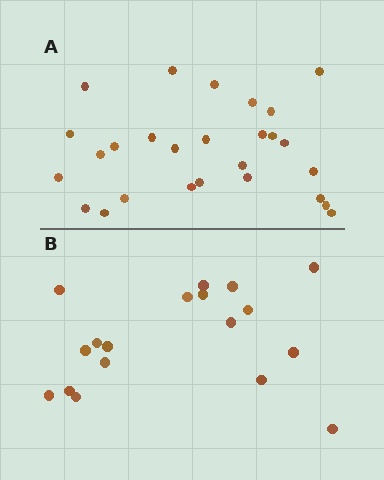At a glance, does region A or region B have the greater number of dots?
Region A (the top region) has more dots.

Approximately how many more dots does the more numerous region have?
Region A has roughly 8 or so more dots than region B.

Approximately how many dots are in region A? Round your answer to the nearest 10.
About 30 dots. (The exact count is 27, which rounds to 30.)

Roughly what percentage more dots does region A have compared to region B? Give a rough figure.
About 50% more.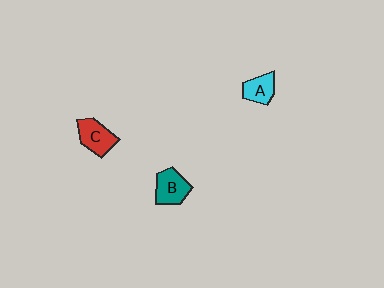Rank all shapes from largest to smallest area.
From largest to smallest: C (red), B (teal), A (cyan).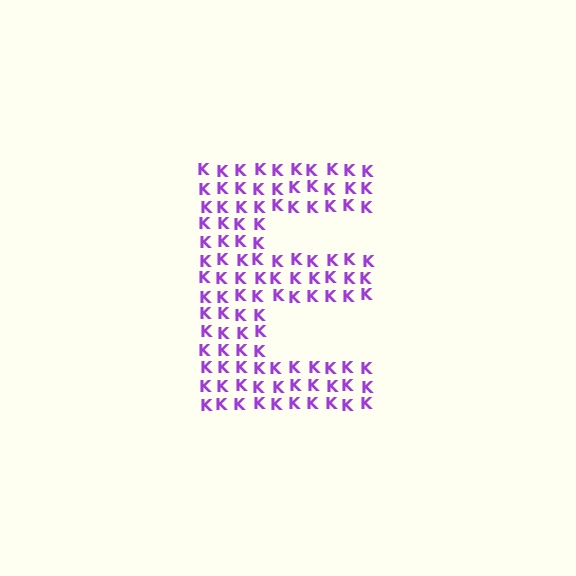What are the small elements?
The small elements are letter K's.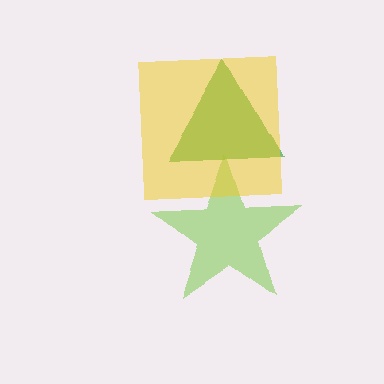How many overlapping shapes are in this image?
There are 3 overlapping shapes in the image.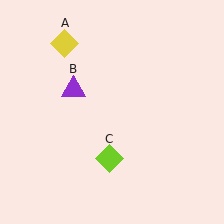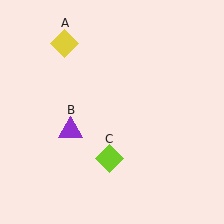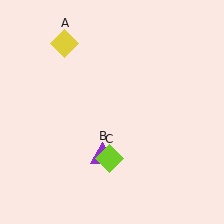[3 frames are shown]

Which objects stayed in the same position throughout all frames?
Yellow diamond (object A) and lime diamond (object C) remained stationary.